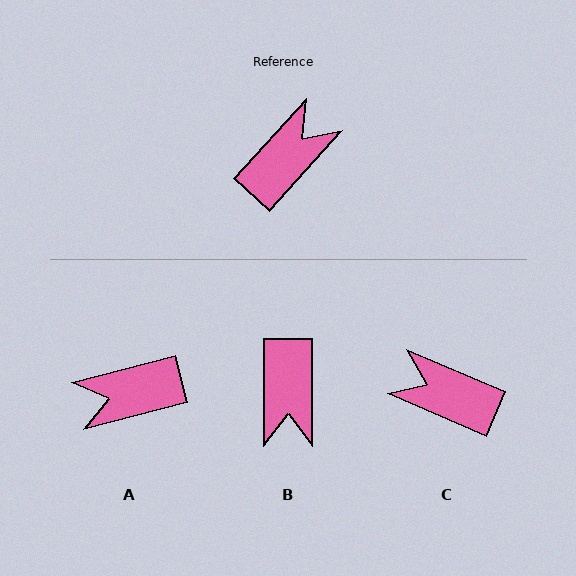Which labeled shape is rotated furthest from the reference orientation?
A, about 146 degrees away.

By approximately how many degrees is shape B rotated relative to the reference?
Approximately 138 degrees clockwise.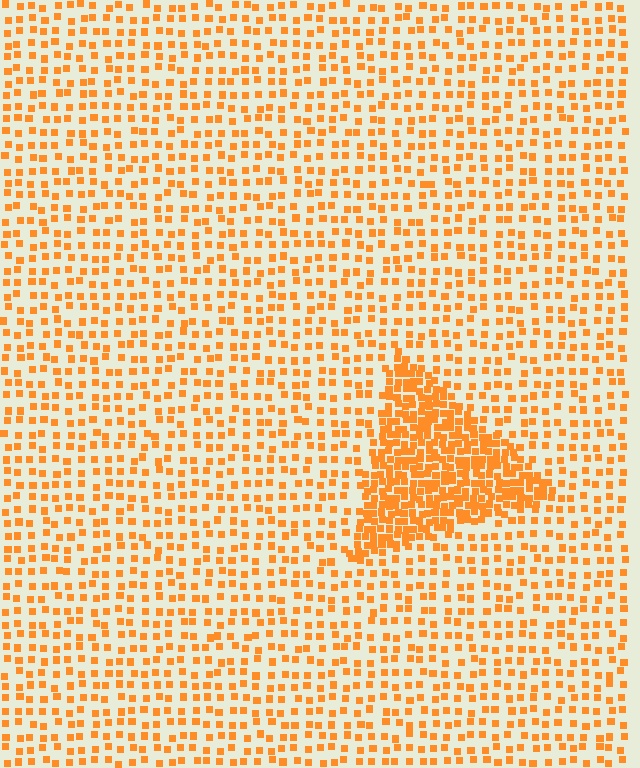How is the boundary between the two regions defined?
The boundary is defined by a change in element density (approximately 2.7x ratio). All elements are the same color, size, and shape.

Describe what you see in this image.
The image contains small orange elements arranged at two different densities. A triangle-shaped region is visible where the elements are more densely packed than the surrounding area.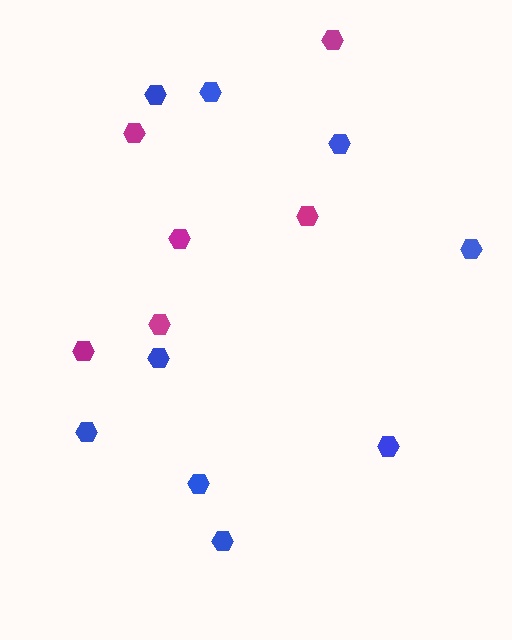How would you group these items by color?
There are 2 groups: one group of magenta hexagons (6) and one group of blue hexagons (9).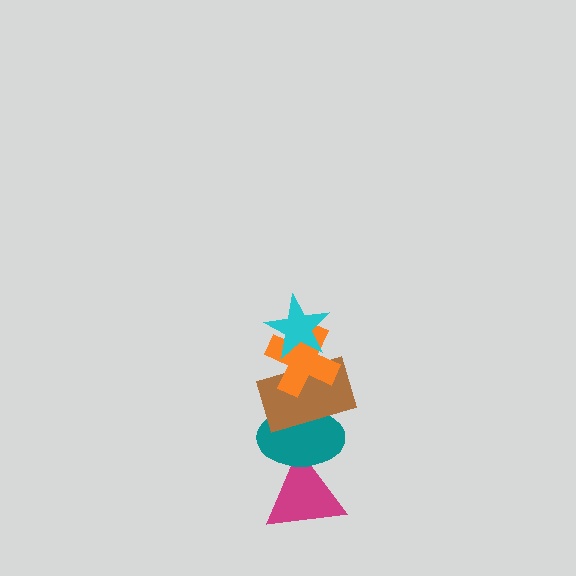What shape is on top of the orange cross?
The cyan star is on top of the orange cross.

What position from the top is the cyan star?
The cyan star is 1st from the top.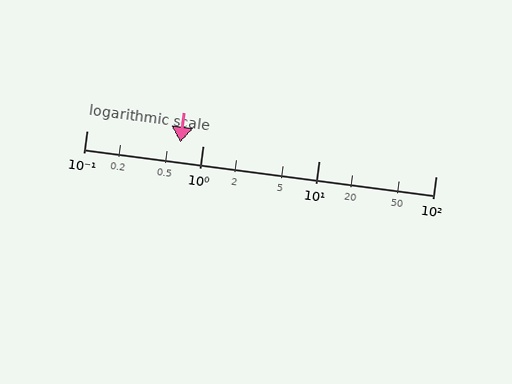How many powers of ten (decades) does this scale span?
The scale spans 3 decades, from 0.1 to 100.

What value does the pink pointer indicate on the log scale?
The pointer indicates approximately 0.64.